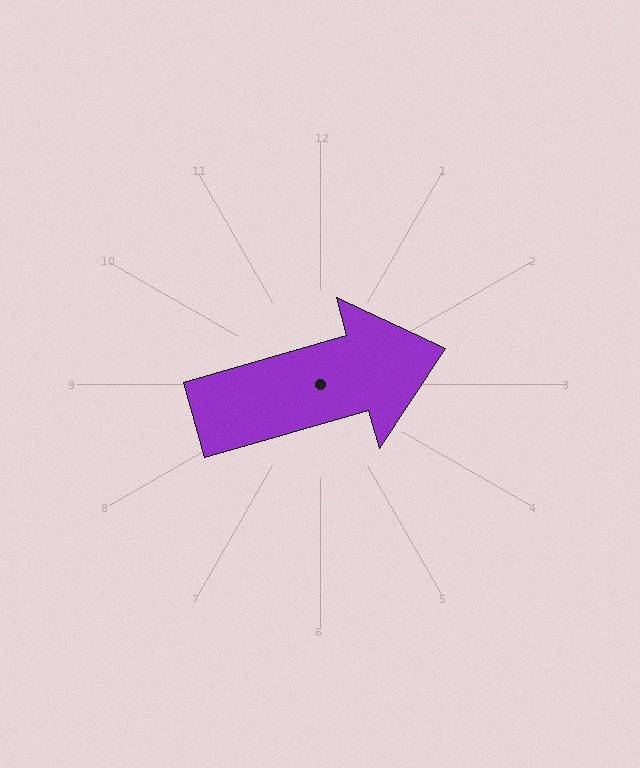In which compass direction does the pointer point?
East.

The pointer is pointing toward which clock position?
Roughly 2 o'clock.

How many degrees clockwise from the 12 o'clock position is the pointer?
Approximately 74 degrees.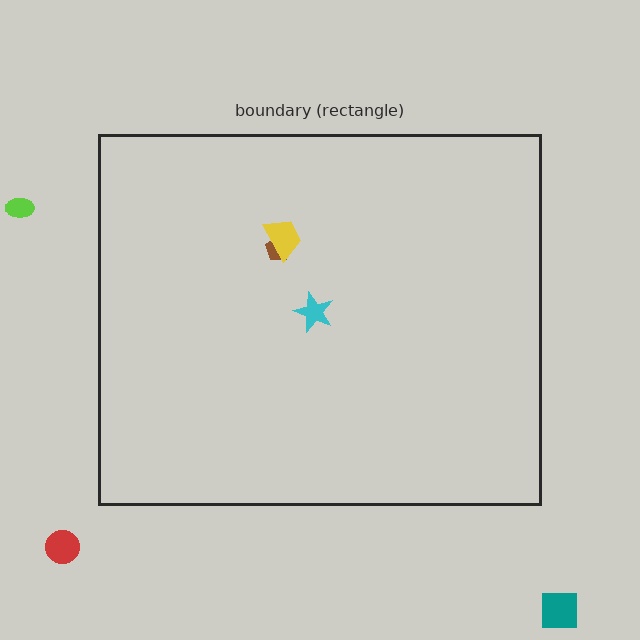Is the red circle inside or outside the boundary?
Outside.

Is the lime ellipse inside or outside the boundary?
Outside.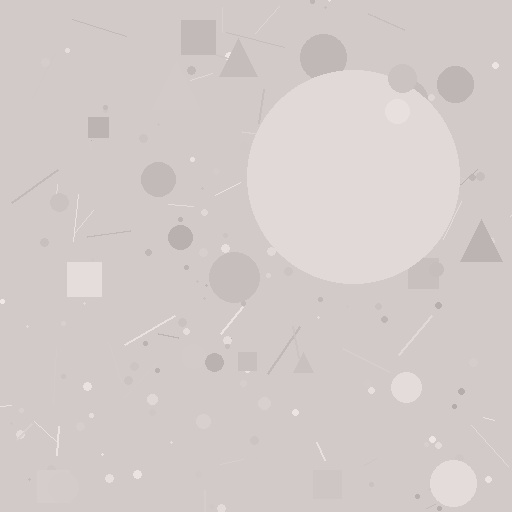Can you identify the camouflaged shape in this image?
The camouflaged shape is a circle.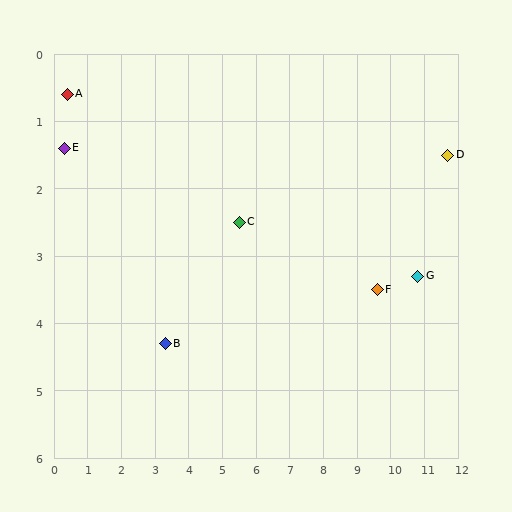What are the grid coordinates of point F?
Point F is at approximately (9.6, 3.5).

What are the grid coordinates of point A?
Point A is at approximately (0.4, 0.6).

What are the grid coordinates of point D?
Point D is at approximately (11.7, 1.5).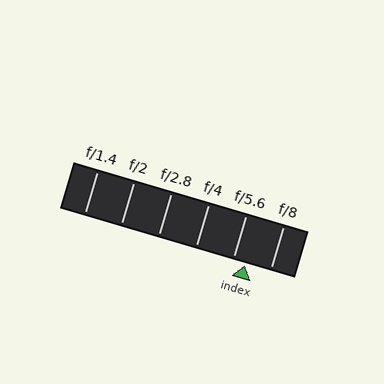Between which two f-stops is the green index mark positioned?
The index mark is between f/5.6 and f/8.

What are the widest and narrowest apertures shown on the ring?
The widest aperture shown is f/1.4 and the narrowest is f/8.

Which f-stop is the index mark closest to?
The index mark is closest to f/5.6.